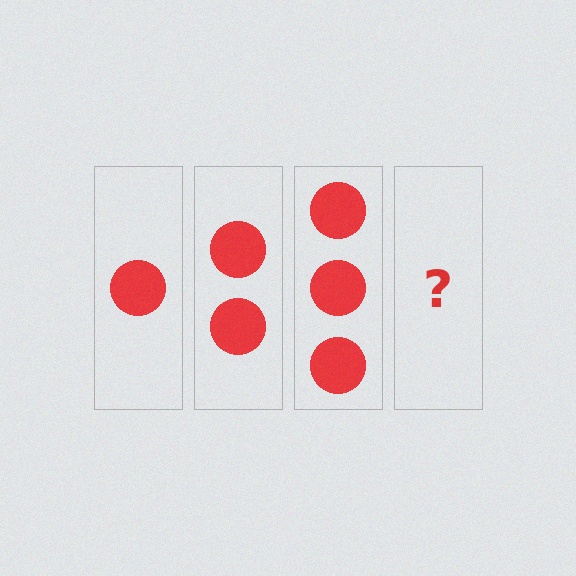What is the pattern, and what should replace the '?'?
The pattern is that each step adds one more circle. The '?' should be 4 circles.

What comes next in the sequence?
The next element should be 4 circles.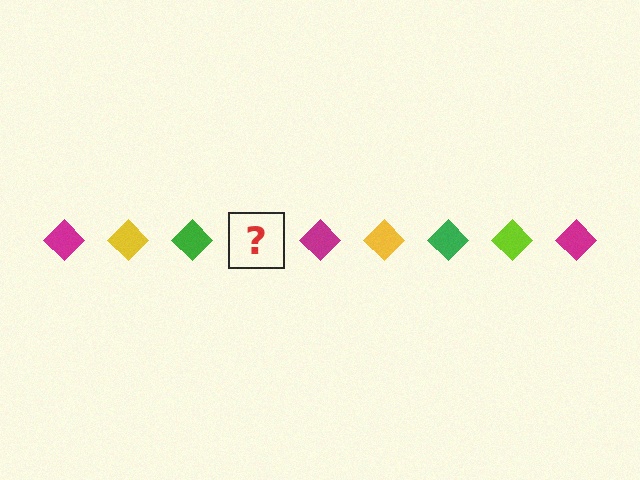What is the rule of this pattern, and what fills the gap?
The rule is that the pattern cycles through magenta, yellow, green, lime diamonds. The gap should be filled with a lime diamond.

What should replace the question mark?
The question mark should be replaced with a lime diamond.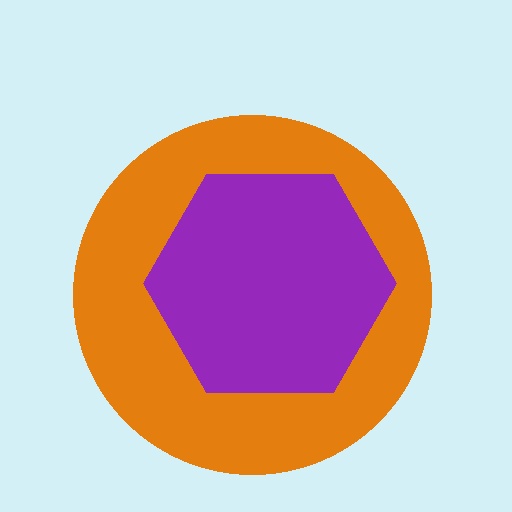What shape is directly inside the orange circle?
The purple hexagon.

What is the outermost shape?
The orange circle.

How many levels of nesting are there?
2.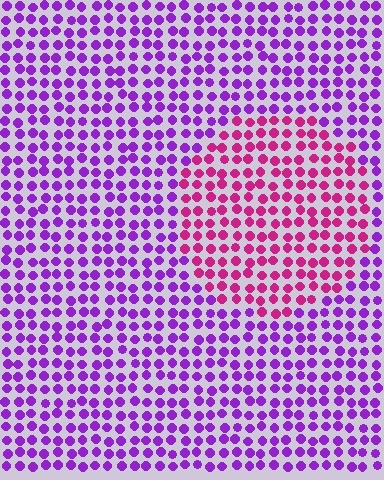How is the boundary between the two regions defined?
The boundary is defined purely by a slight shift in hue (about 43 degrees). Spacing, size, and orientation are identical on both sides.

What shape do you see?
I see a circle.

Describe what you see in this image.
The image is filled with small purple elements in a uniform arrangement. A circle-shaped region is visible where the elements are tinted to a slightly different hue, forming a subtle color boundary.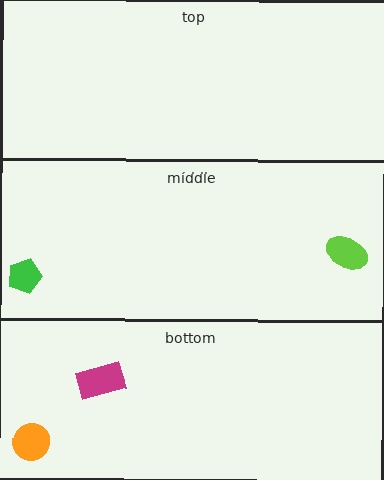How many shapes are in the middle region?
2.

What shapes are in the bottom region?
The orange circle, the magenta rectangle.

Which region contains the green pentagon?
The middle region.